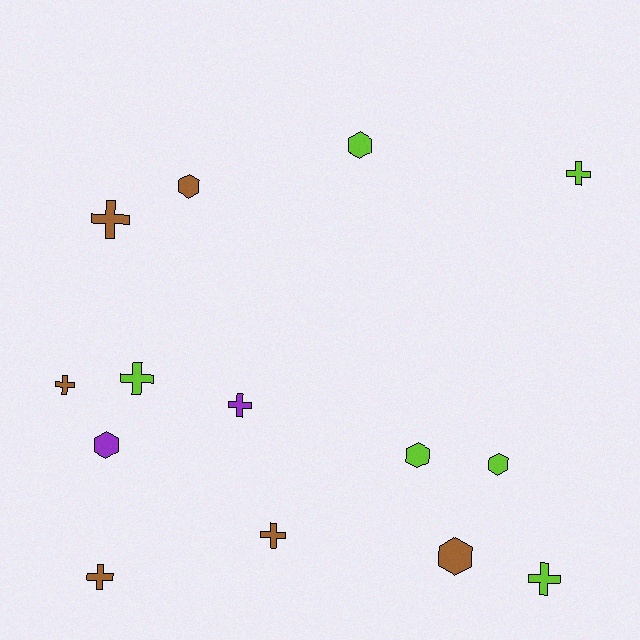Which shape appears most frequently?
Cross, with 8 objects.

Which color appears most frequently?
Brown, with 6 objects.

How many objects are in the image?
There are 14 objects.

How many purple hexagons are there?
There is 1 purple hexagon.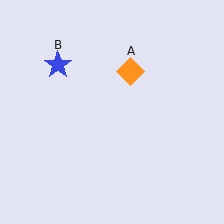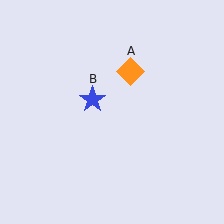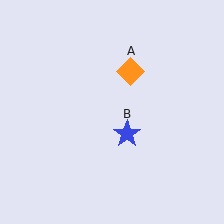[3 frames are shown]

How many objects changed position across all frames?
1 object changed position: blue star (object B).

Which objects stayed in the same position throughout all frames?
Orange diamond (object A) remained stationary.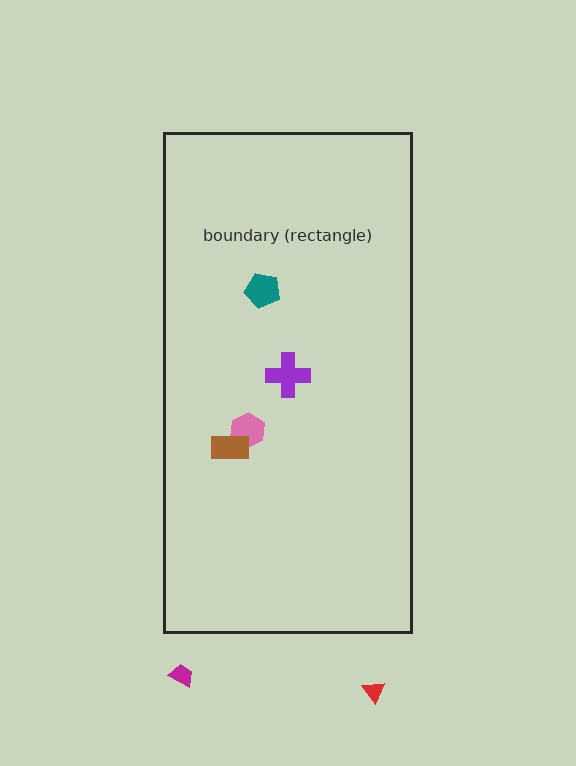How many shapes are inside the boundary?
4 inside, 2 outside.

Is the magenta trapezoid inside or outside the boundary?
Outside.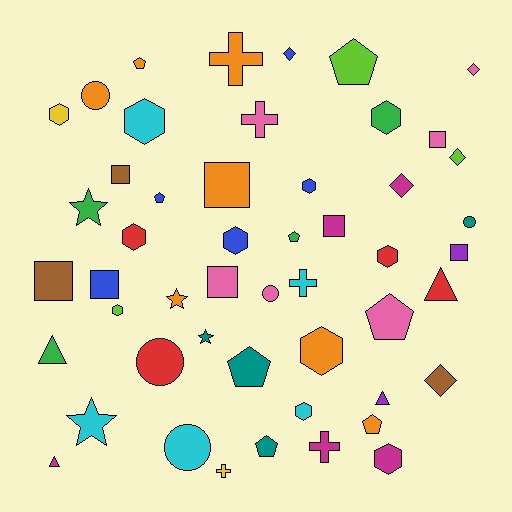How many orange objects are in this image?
There are 7 orange objects.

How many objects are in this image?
There are 50 objects.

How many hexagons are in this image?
There are 11 hexagons.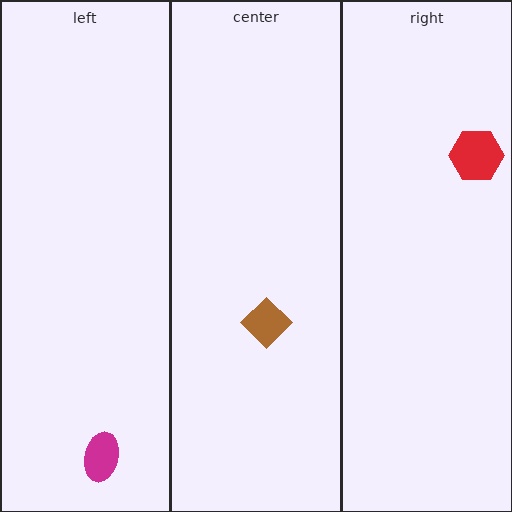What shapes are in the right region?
The red hexagon.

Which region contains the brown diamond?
The center region.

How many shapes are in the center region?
1.